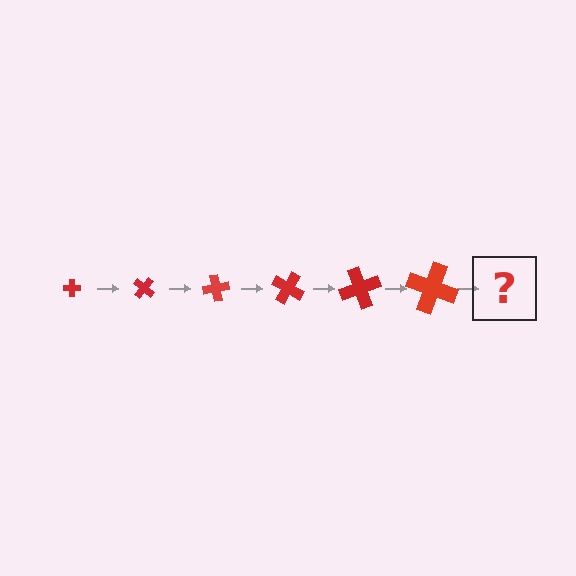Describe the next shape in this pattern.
It should be a cross, larger than the previous one and rotated 240 degrees from the start.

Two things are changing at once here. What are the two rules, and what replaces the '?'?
The two rules are that the cross grows larger each step and it rotates 40 degrees each step. The '?' should be a cross, larger than the previous one and rotated 240 degrees from the start.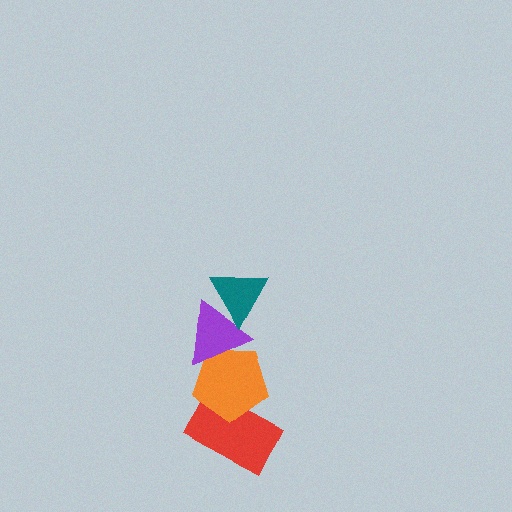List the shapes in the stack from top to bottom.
From top to bottom: the teal triangle, the purple triangle, the orange pentagon, the red rectangle.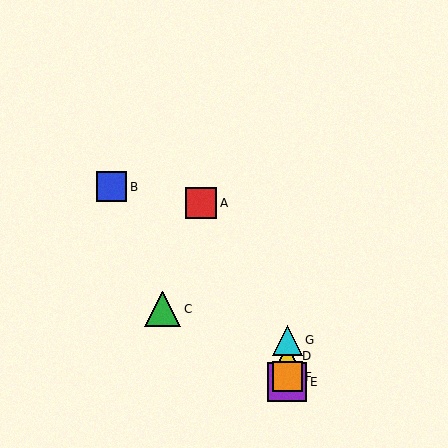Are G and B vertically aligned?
No, G is at x≈287 and B is at x≈112.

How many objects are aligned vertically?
4 objects (D, E, F, G) are aligned vertically.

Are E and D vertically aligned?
Yes, both are at x≈287.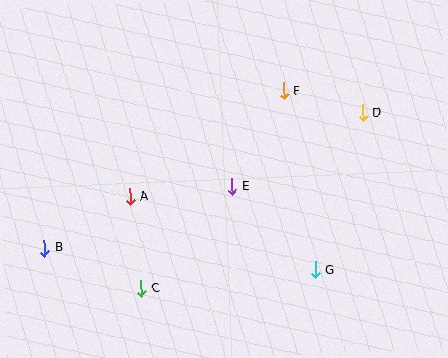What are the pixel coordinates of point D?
Point D is at (362, 113).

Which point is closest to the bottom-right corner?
Point G is closest to the bottom-right corner.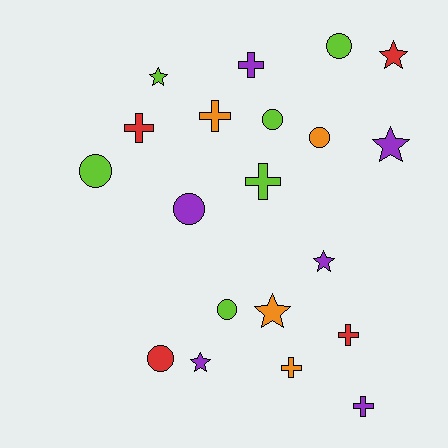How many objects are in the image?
There are 20 objects.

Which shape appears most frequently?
Cross, with 7 objects.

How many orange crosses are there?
There are 2 orange crosses.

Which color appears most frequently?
Lime, with 6 objects.